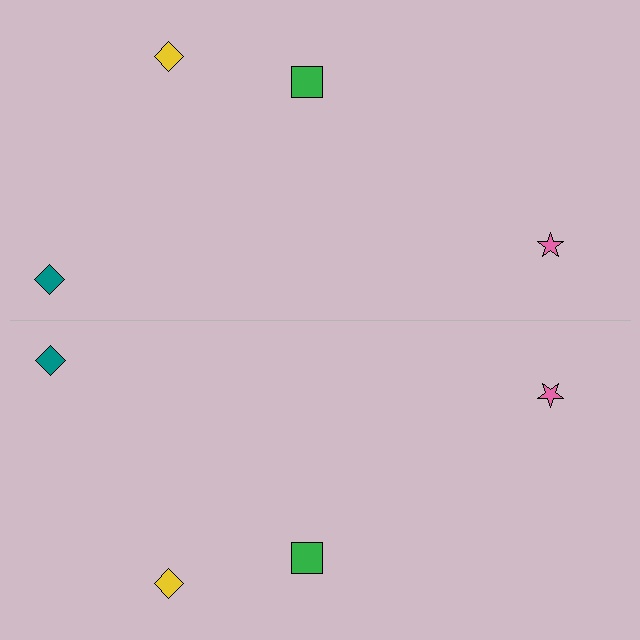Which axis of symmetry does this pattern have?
The pattern has a horizontal axis of symmetry running through the center of the image.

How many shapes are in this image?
There are 8 shapes in this image.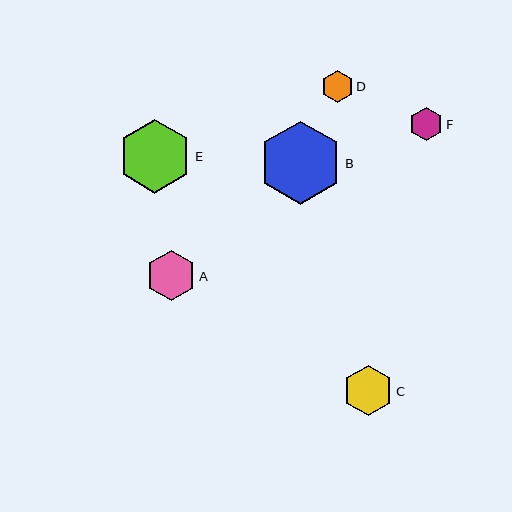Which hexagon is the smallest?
Hexagon D is the smallest with a size of approximately 32 pixels.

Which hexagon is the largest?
Hexagon B is the largest with a size of approximately 83 pixels.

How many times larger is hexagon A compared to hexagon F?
Hexagon A is approximately 1.5 times the size of hexagon F.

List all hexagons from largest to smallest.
From largest to smallest: B, E, A, C, F, D.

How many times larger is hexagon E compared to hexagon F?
Hexagon E is approximately 2.2 times the size of hexagon F.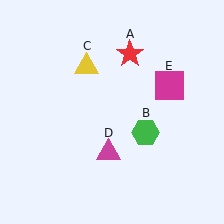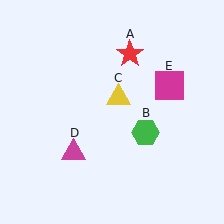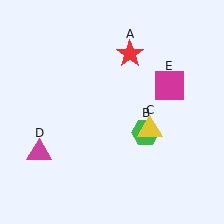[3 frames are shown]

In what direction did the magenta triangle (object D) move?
The magenta triangle (object D) moved left.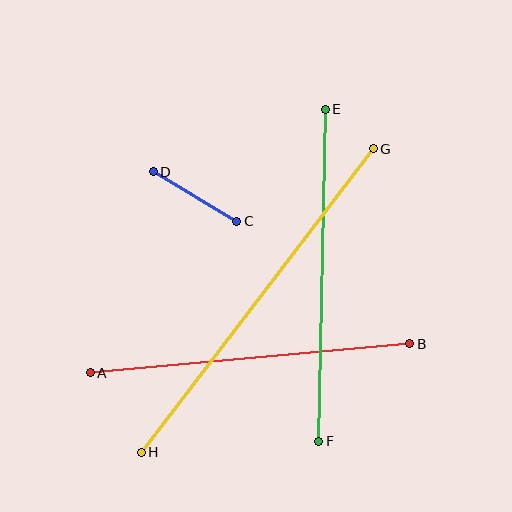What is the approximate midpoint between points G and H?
The midpoint is at approximately (257, 300) pixels.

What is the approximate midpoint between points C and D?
The midpoint is at approximately (195, 197) pixels.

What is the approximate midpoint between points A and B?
The midpoint is at approximately (250, 358) pixels.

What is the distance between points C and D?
The distance is approximately 97 pixels.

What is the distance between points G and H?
The distance is approximately 382 pixels.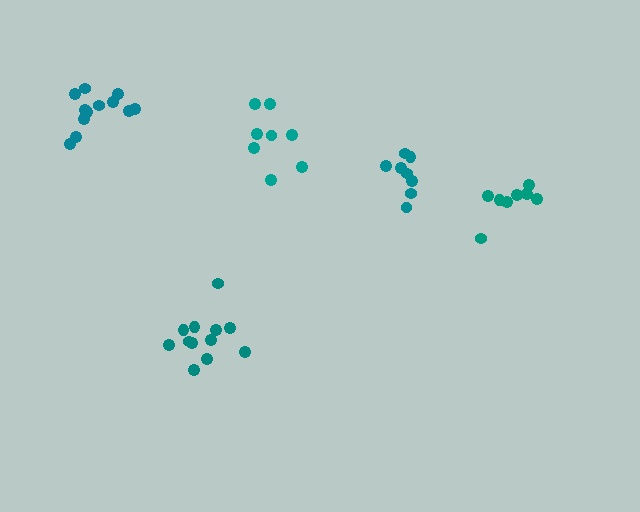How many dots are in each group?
Group 1: 12 dots, Group 2: 8 dots, Group 3: 12 dots, Group 4: 8 dots, Group 5: 8 dots (48 total).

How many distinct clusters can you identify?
There are 5 distinct clusters.